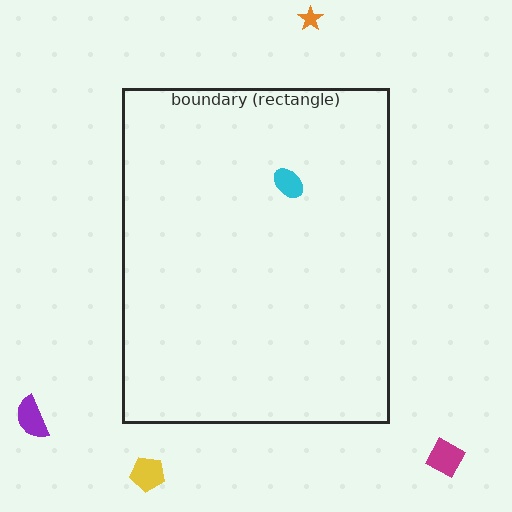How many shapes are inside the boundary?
1 inside, 4 outside.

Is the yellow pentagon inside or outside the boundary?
Outside.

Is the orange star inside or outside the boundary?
Outside.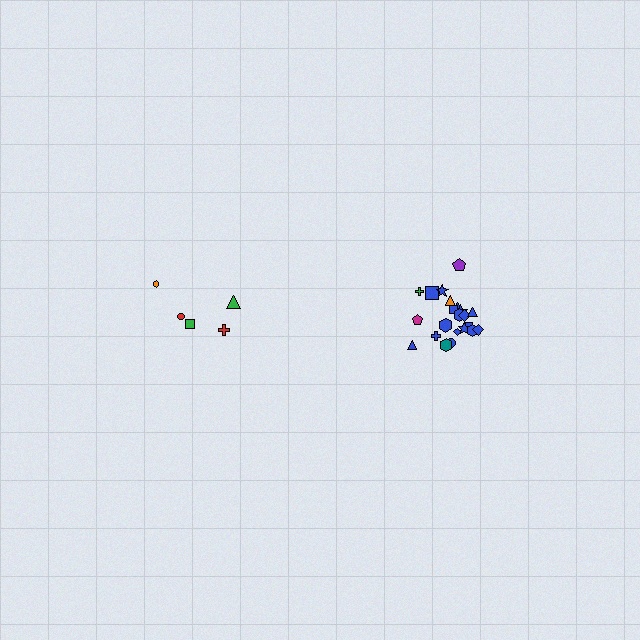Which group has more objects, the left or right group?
The right group.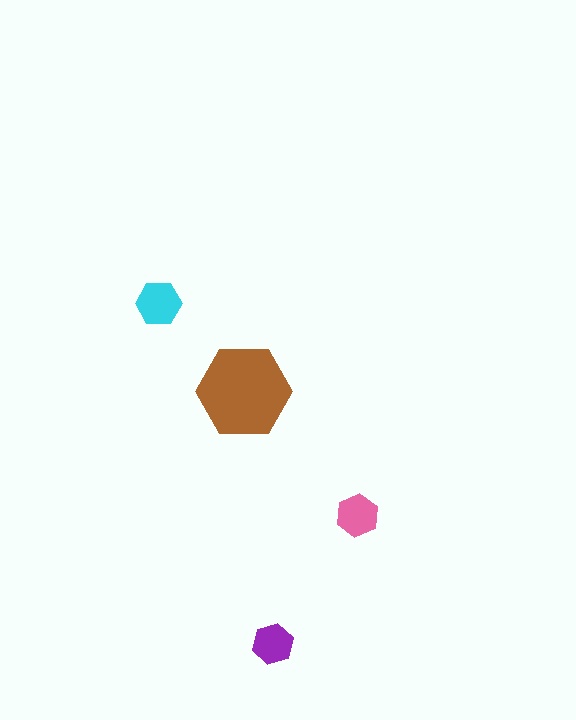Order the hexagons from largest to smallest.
the brown one, the cyan one, the pink one, the purple one.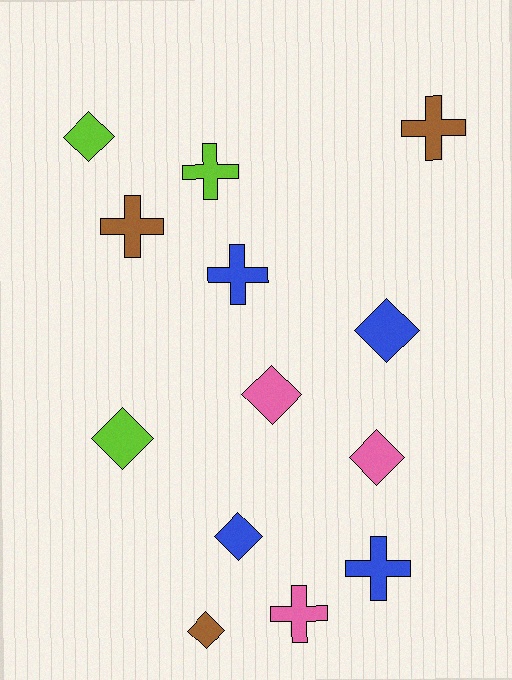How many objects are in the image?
There are 13 objects.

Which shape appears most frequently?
Diamond, with 7 objects.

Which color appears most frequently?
Blue, with 4 objects.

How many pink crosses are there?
There is 1 pink cross.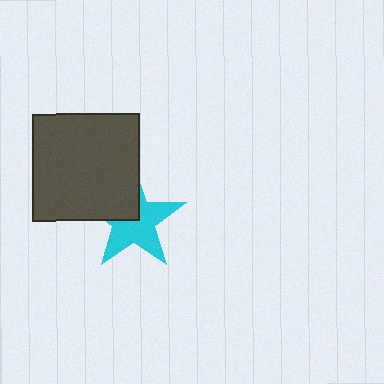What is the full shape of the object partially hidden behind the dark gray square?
The partially hidden object is a cyan star.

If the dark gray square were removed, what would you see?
You would see the complete cyan star.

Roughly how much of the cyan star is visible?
About half of it is visible (roughly 64%).